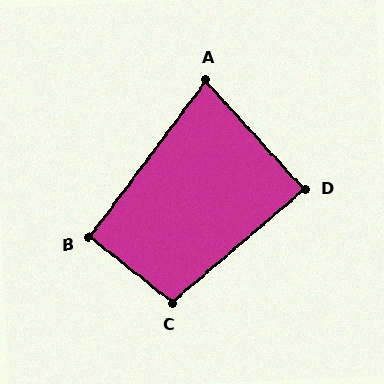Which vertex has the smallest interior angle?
A, at approximately 79 degrees.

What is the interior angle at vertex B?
Approximately 92 degrees (approximately right).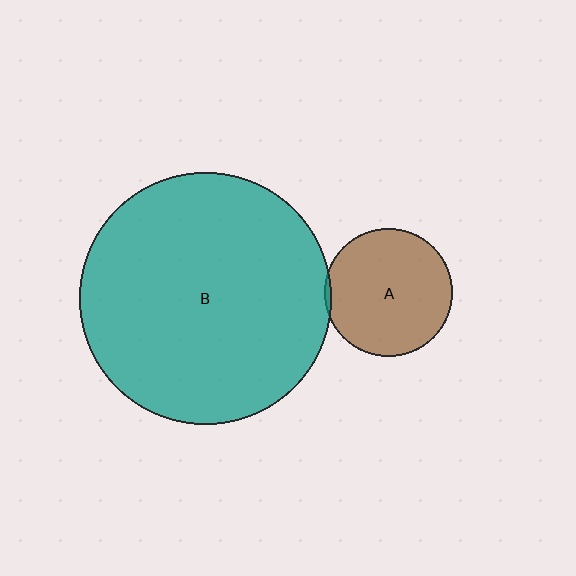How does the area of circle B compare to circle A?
Approximately 3.9 times.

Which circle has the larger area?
Circle B (teal).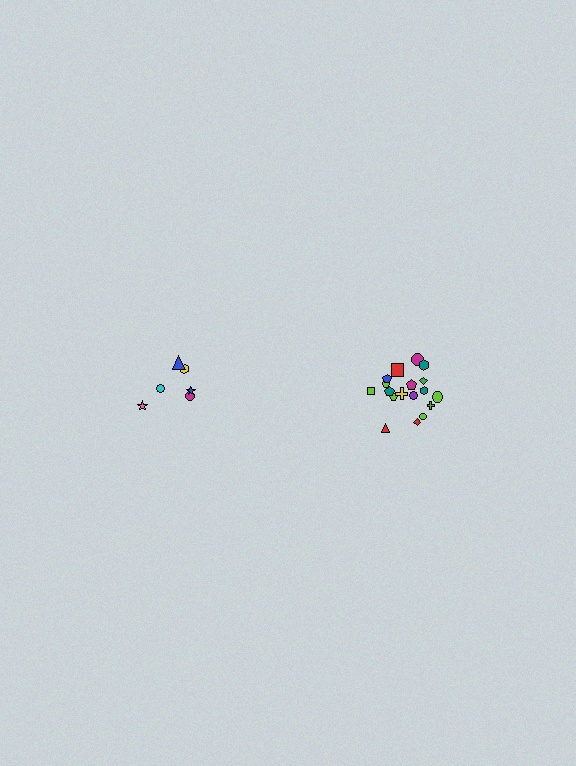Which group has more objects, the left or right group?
The right group.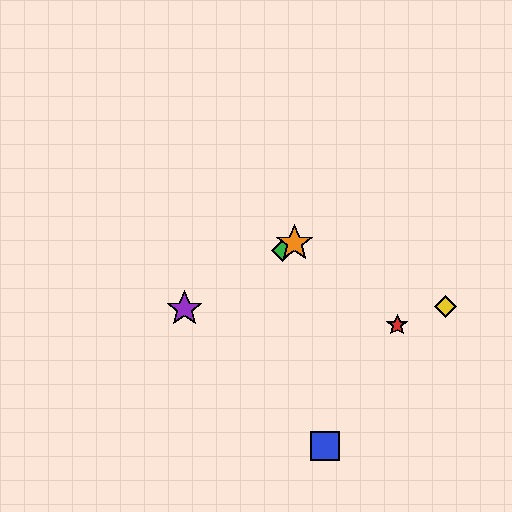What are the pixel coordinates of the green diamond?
The green diamond is at (283, 250).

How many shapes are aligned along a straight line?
3 shapes (the green diamond, the purple star, the orange star) are aligned along a straight line.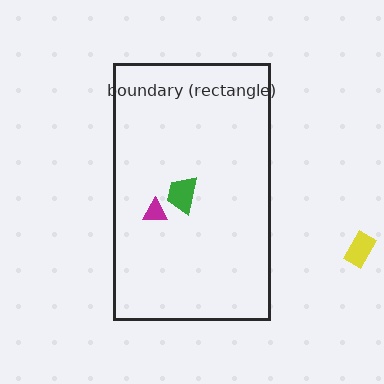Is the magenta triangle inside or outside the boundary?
Inside.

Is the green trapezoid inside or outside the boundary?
Inside.